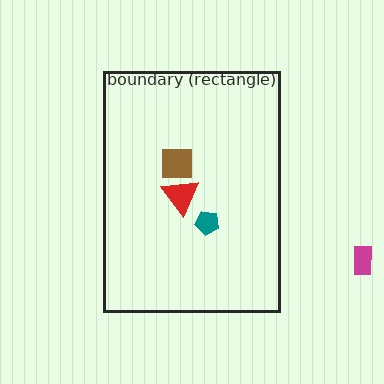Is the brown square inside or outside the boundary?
Inside.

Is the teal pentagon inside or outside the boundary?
Inside.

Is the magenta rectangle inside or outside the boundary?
Outside.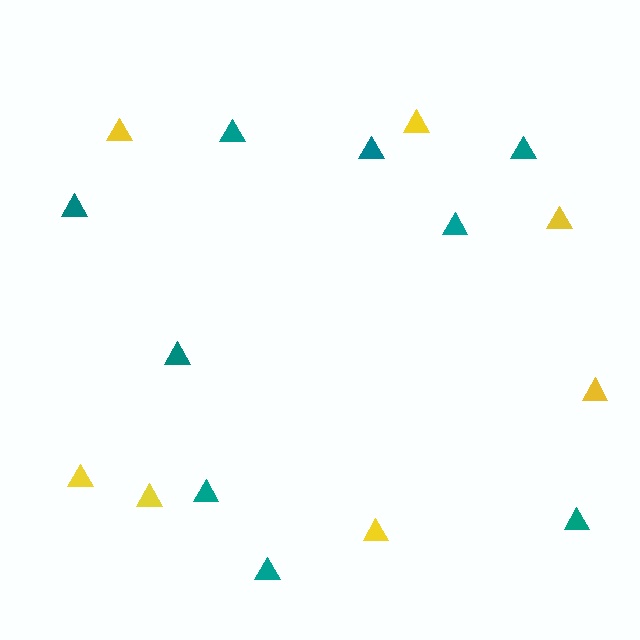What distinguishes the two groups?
There are 2 groups: one group of yellow triangles (7) and one group of teal triangles (9).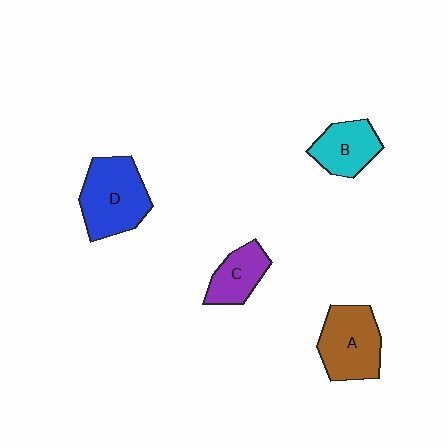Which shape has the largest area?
Shape D (blue).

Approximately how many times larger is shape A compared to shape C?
Approximately 1.5 times.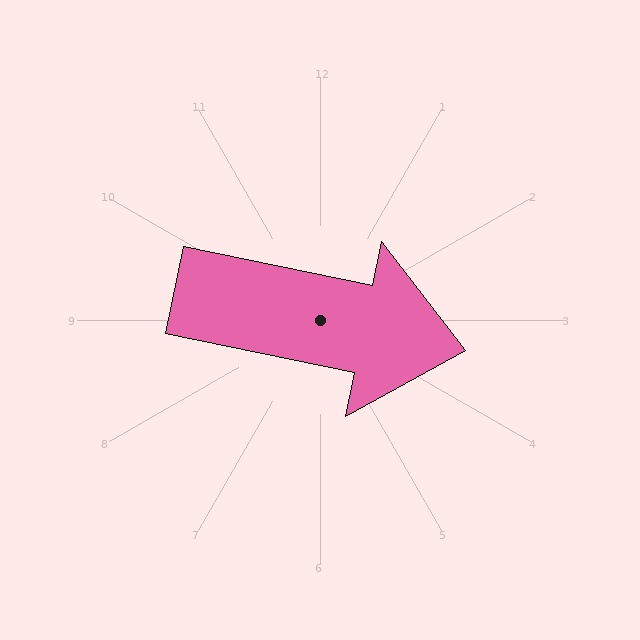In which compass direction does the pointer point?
East.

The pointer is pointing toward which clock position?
Roughly 3 o'clock.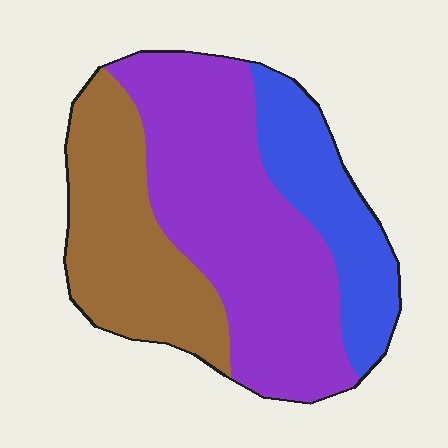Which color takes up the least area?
Blue, at roughly 20%.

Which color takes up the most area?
Purple, at roughly 50%.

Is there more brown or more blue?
Brown.